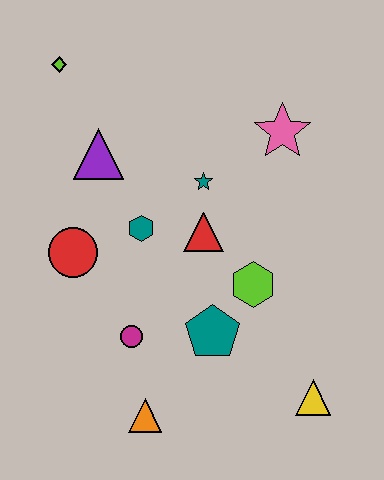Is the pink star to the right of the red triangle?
Yes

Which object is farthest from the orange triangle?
The lime diamond is farthest from the orange triangle.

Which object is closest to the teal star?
The red triangle is closest to the teal star.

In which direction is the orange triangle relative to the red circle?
The orange triangle is below the red circle.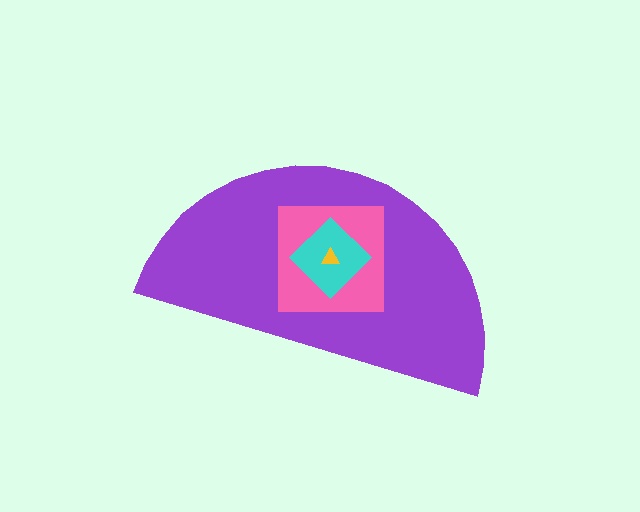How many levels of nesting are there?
4.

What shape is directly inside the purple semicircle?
The pink square.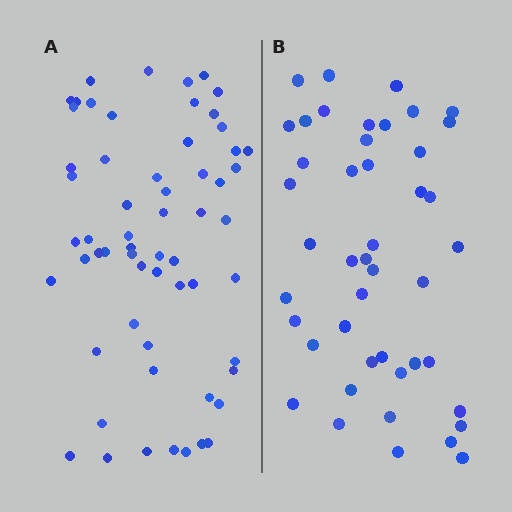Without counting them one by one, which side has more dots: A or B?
Region A (the left region) has more dots.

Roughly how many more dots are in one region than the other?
Region A has approximately 15 more dots than region B.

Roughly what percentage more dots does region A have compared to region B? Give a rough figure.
About 35% more.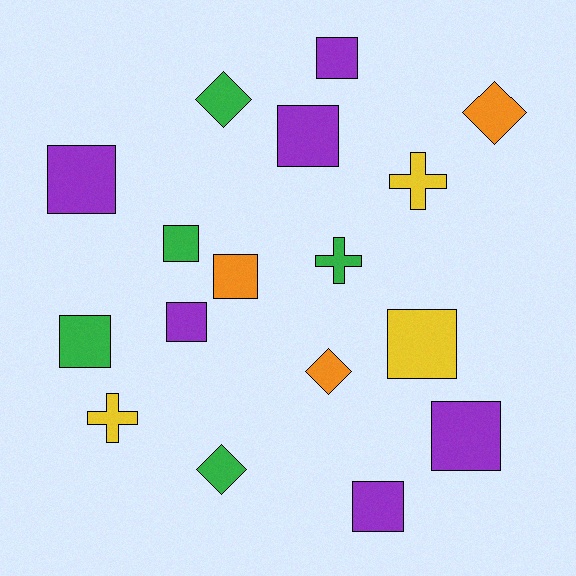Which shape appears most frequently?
Square, with 10 objects.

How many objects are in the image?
There are 17 objects.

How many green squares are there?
There are 2 green squares.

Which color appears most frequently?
Purple, with 6 objects.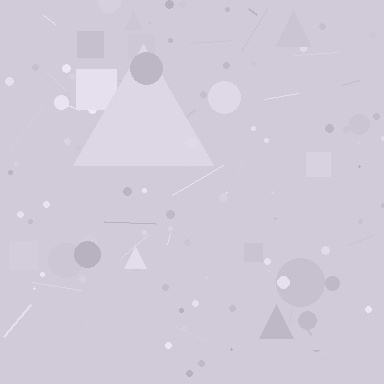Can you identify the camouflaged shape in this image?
The camouflaged shape is a triangle.